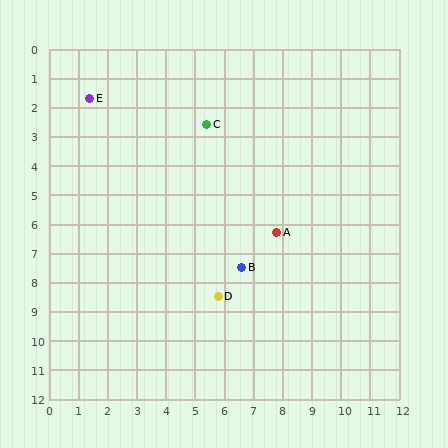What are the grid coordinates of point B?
Point B is at approximately (6.6, 7.5).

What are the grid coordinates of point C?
Point C is at approximately (5.4, 2.6).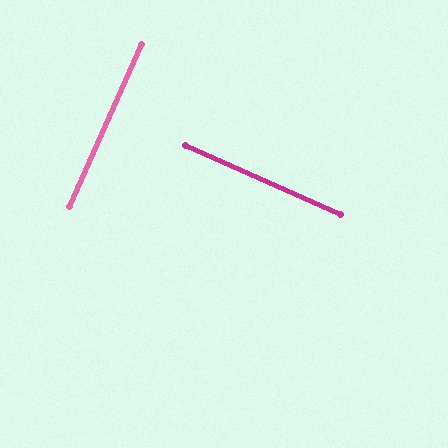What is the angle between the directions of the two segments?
Approximately 90 degrees.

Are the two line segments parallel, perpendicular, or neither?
Perpendicular — they meet at approximately 90°.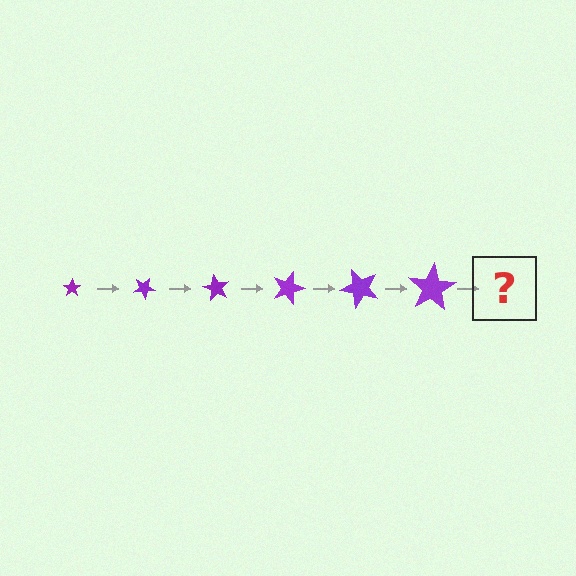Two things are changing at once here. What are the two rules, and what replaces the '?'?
The two rules are that the star grows larger each step and it rotates 30 degrees each step. The '?' should be a star, larger than the previous one and rotated 180 degrees from the start.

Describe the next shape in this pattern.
It should be a star, larger than the previous one and rotated 180 degrees from the start.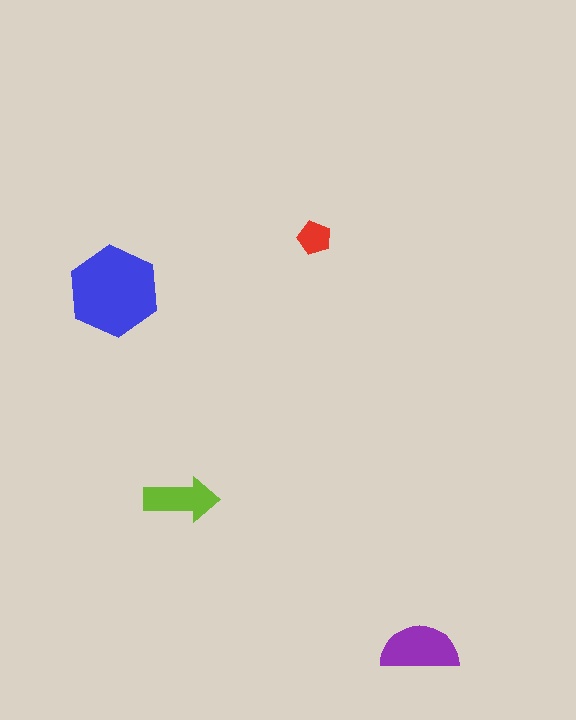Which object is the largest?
The blue hexagon.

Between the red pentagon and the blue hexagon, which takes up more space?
The blue hexagon.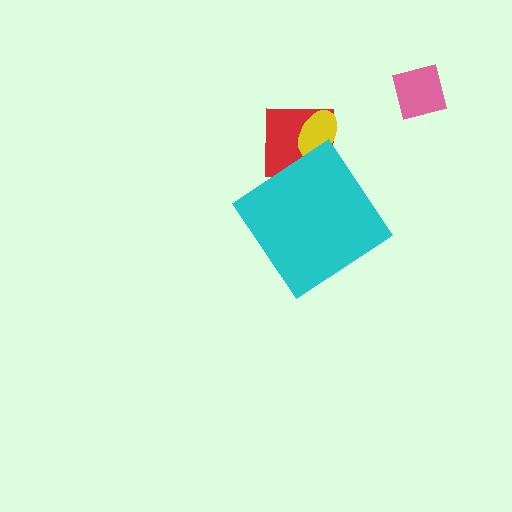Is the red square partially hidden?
Yes, the red square is partially hidden behind the cyan diamond.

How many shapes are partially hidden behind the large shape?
2 shapes are partially hidden.